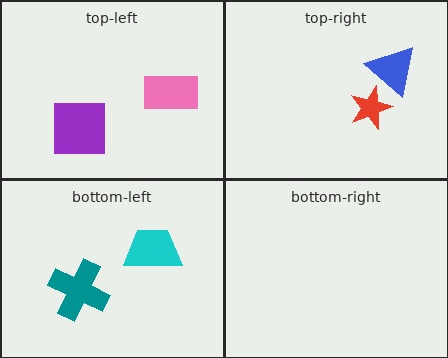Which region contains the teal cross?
The bottom-left region.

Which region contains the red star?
The top-right region.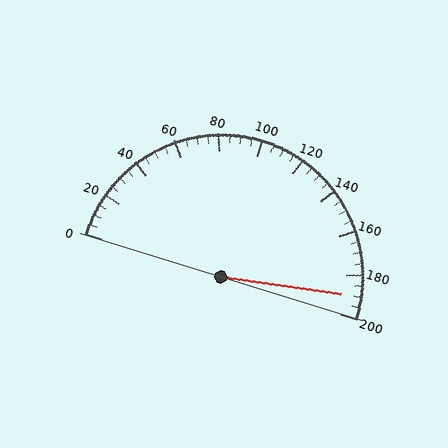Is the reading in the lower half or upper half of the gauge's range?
The reading is in the upper half of the range (0 to 200).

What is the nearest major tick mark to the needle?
The nearest major tick mark is 200.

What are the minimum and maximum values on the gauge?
The gauge ranges from 0 to 200.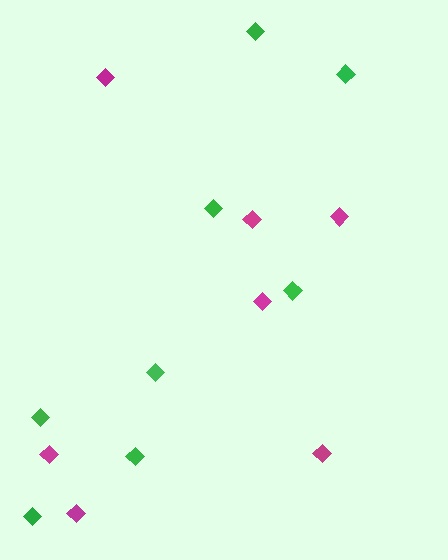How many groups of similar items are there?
There are 2 groups: one group of magenta diamonds (7) and one group of green diamonds (8).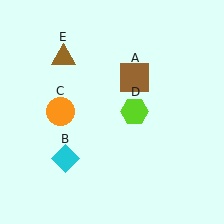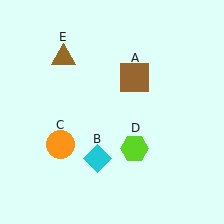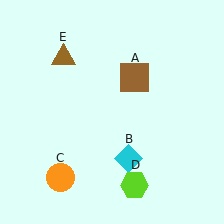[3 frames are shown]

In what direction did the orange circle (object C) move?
The orange circle (object C) moved down.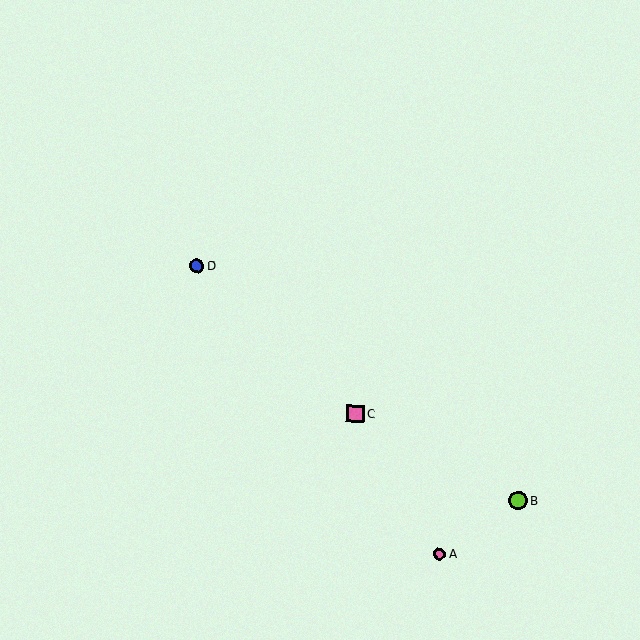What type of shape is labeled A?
Shape A is a pink circle.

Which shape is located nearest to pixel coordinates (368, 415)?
The pink square (labeled C) at (355, 413) is nearest to that location.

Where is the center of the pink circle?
The center of the pink circle is at (439, 554).